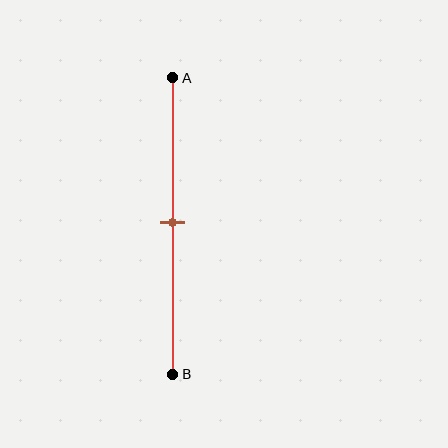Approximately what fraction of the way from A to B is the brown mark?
The brown mark is approximately 50% of the way from A to B.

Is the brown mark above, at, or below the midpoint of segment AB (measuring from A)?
The brown mark is approximately at the midpoint of segment AB.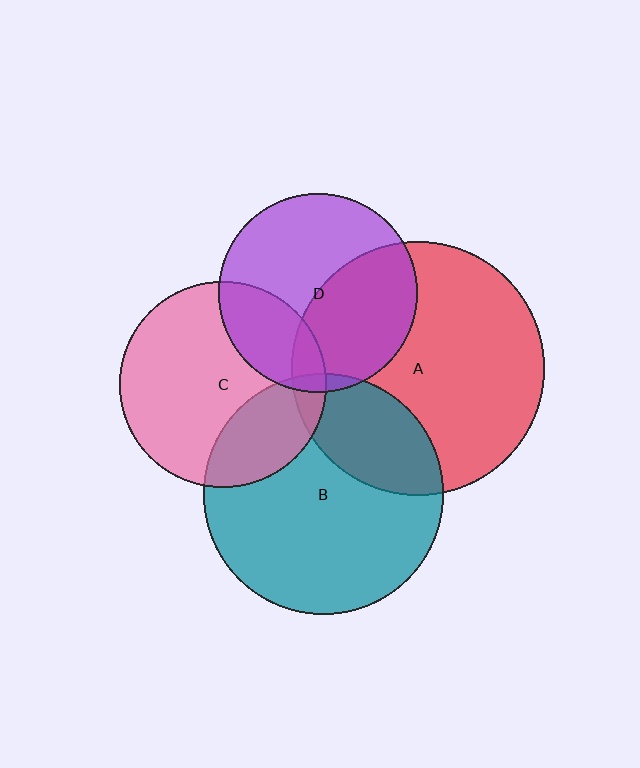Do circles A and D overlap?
Yes.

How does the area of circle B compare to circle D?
Approximately 1.5 times.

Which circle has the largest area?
Circle A (red).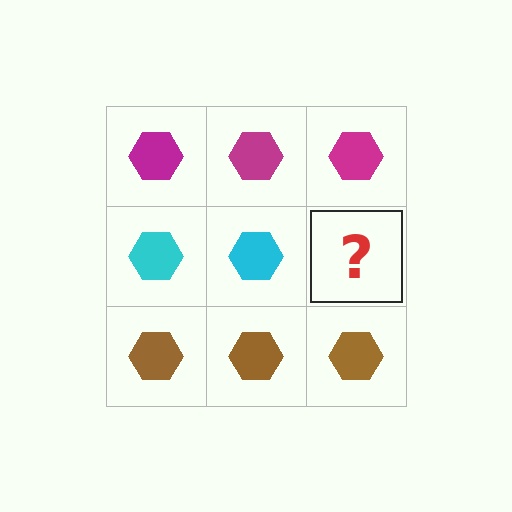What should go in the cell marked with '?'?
The missing cell should contain a cyan hexagon.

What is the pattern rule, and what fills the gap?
The rule is that each row has a consistent color. The gap should be filled with a cyan hexagon.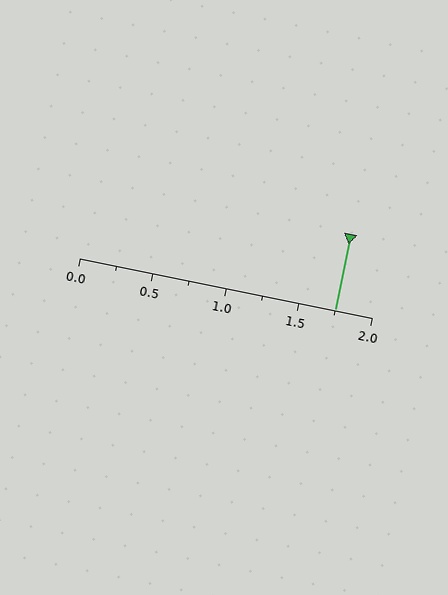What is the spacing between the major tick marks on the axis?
The major ticks are spaced 0.5 apart.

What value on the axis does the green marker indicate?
The marker indicates approximately 1.75.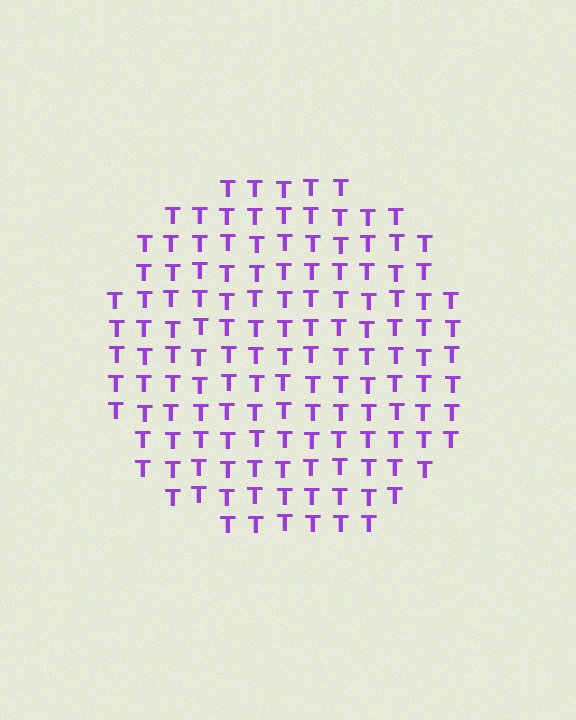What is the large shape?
The large shape is a circle.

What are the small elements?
The small elements are letter T's.